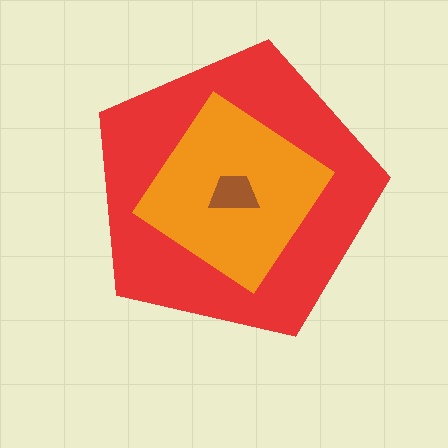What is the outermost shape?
The red pentagon.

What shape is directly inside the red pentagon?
The orange diamond.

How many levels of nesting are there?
3.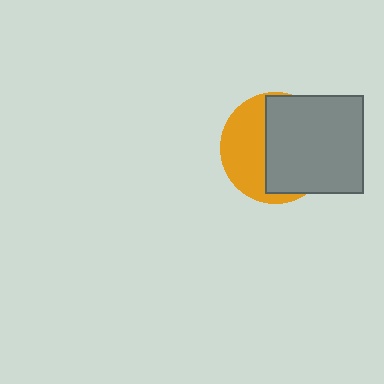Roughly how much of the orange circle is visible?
A small part of it is visible (roughly 43%).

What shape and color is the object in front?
The object in front is a gray square.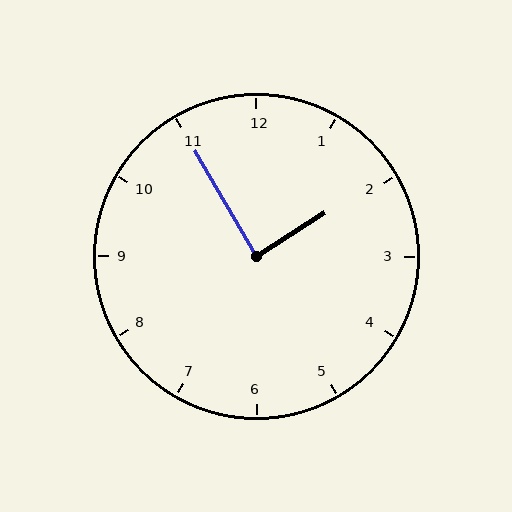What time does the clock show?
1:55.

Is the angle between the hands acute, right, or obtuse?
It is right.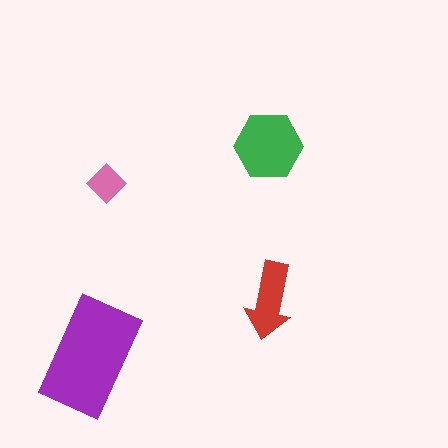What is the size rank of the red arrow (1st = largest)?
3rd.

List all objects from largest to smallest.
The purple rectangle, the green hexagon, the red arrow, the pink diamond.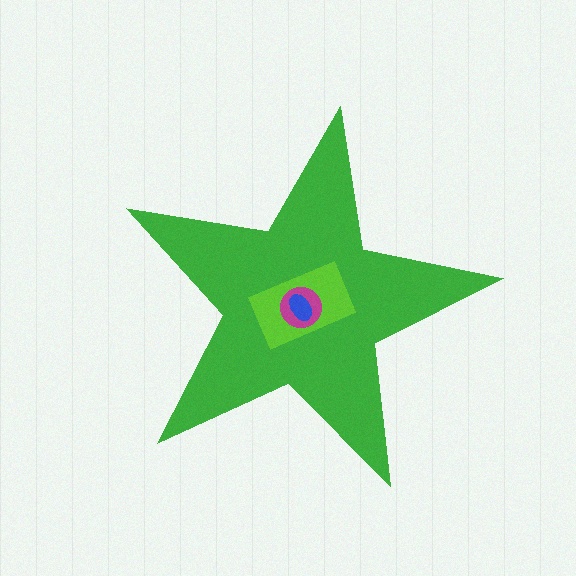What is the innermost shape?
The blue ellipse.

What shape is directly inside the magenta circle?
The blue ellipse.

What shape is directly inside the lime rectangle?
The magenta circle.